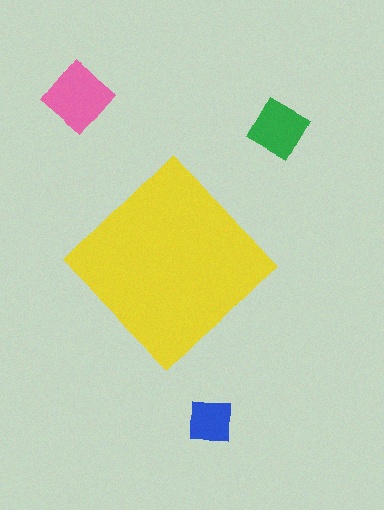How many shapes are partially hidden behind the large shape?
0 shapes are partially hidden.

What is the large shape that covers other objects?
A yellow diamond.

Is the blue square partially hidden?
No, the blue square is fully visible.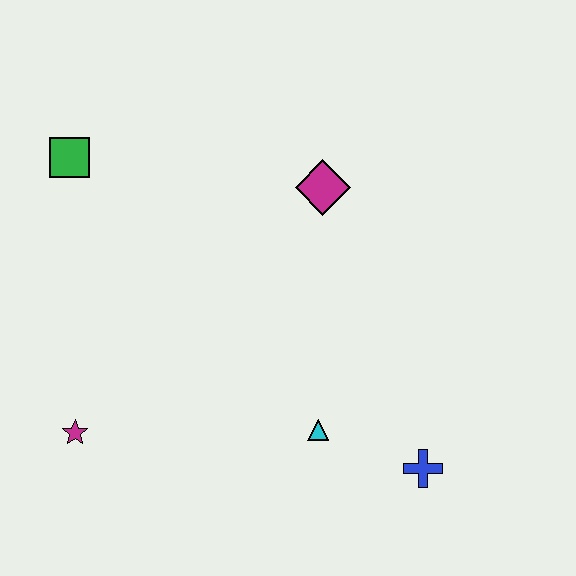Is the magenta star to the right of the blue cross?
No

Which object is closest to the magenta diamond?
The cyan triangle is closest to the magenta diamond.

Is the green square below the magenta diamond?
No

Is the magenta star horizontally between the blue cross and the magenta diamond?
No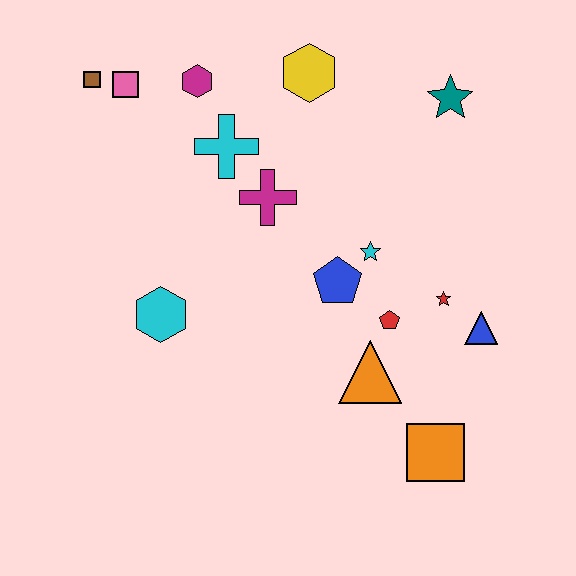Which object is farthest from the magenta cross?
The orange square is farthest from the magenta cross.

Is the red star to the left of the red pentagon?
No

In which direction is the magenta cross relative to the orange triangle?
The magenta cross is above the orange triangle.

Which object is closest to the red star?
The blue triangle is closest to the red star.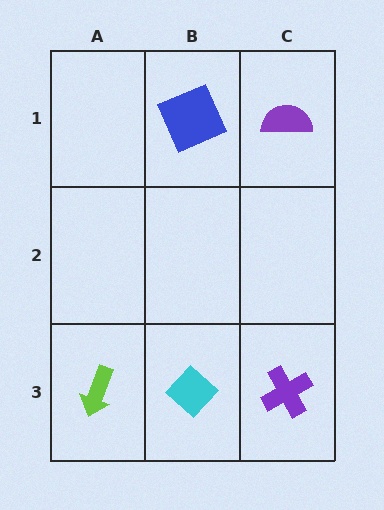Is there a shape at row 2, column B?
No, that cell is empty.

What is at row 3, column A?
A lime arrow.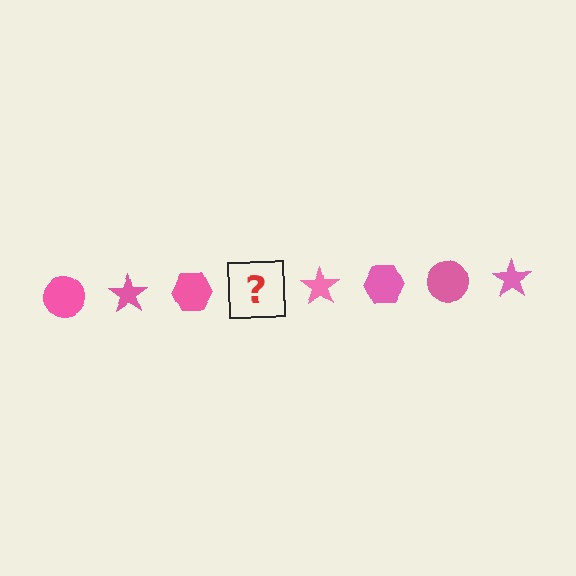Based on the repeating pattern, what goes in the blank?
The blank should be a pink circle.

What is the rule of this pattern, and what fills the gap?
The rule is that the pattern cycles through circle, star, hexagon shapes in pink. The gap should be filled with a pink circle.